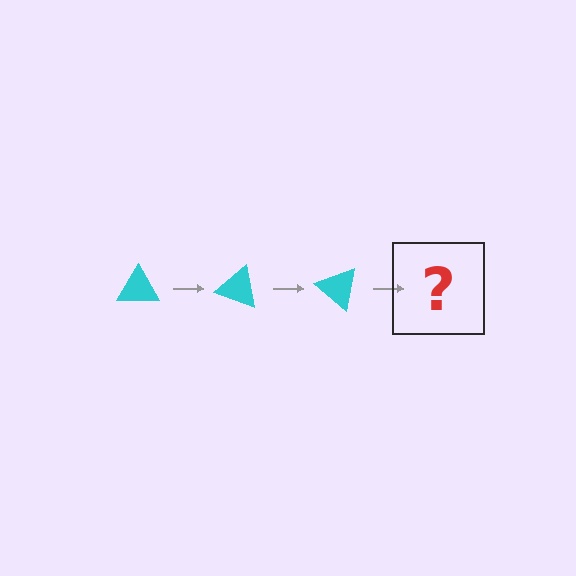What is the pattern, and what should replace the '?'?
The pattern is that the triangle rotates 20 degrees each step. The '?' should be a cyan triangle rotated 60 degrees.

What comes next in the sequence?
The next element should be a cyan triangle rotated 60 degrees.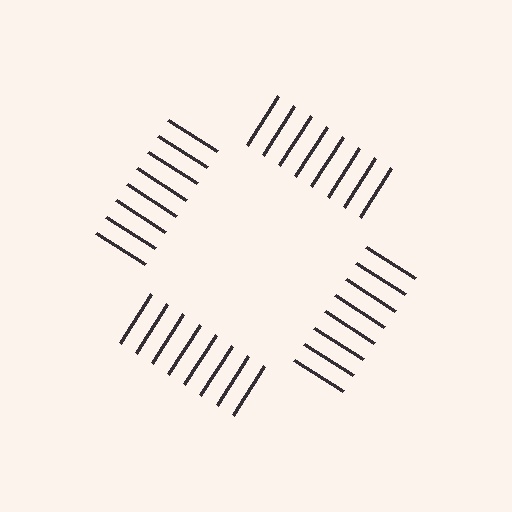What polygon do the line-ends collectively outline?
An illusory square — the line segments terminate on its edges but no continuous stroke is drawn.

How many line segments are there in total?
32 — 8 along each of the 4 edges.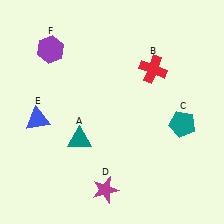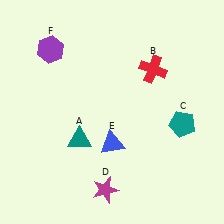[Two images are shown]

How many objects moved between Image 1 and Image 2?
1 object moved between the two images.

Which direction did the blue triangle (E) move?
The blue triangle (E) moved right.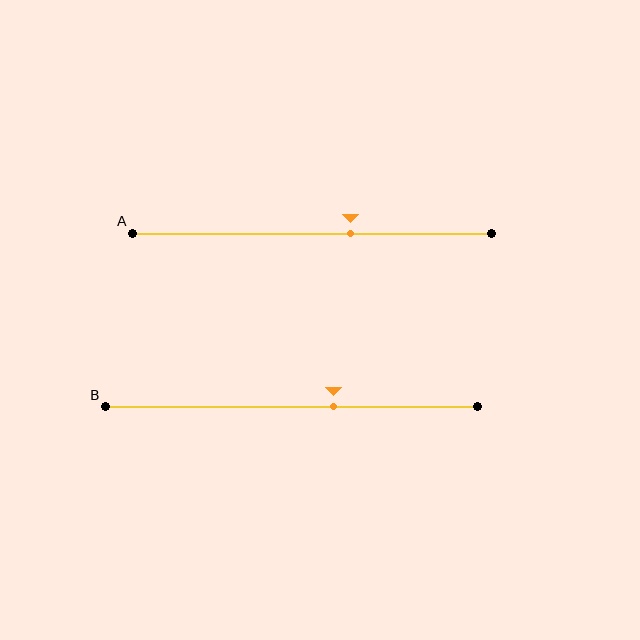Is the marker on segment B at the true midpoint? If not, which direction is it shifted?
No, the marker on segment B is shifted to the right by about 11% of the segment length.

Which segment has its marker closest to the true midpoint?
Segment A has its marker closest to the true midpoint.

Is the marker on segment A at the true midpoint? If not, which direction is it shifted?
No, the marker on segment A is shifted to the right by about 11% of the segment length.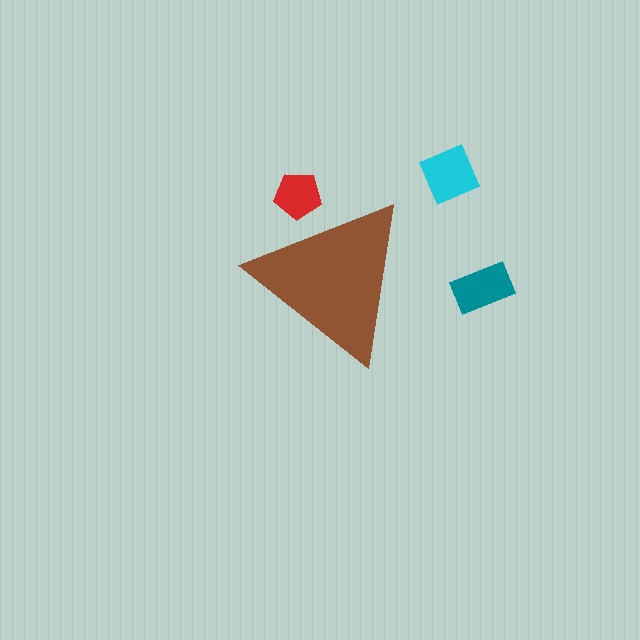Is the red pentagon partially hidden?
Yes, the red pentagon is partially hidden behind the brown triangle.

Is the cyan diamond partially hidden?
No, the cyan diamond is fully visible.